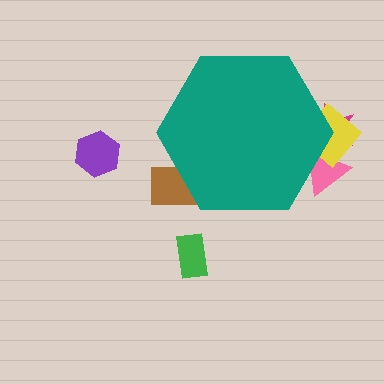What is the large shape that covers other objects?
A teal hexagon.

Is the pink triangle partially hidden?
Yes, the pink triangle is partially hidden behind the teal hexagon.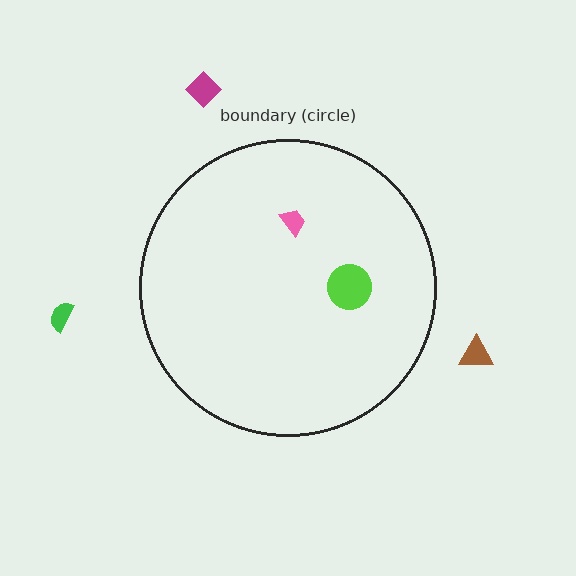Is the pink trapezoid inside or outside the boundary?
Inside.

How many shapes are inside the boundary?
2 inside, 3 outside.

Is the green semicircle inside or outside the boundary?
Outside.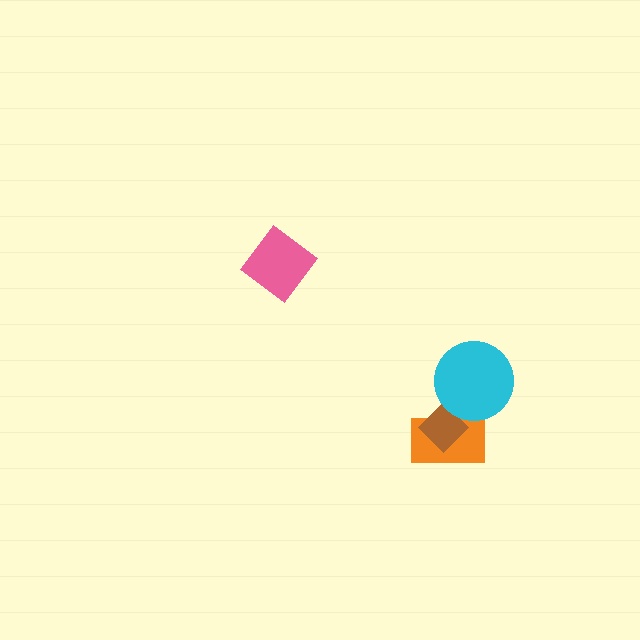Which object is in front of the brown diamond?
The cyan circle is in front of the brown diamond.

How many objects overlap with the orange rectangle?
2 objects overlap with the orange rectangle.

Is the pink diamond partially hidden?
No, no other shape covers it.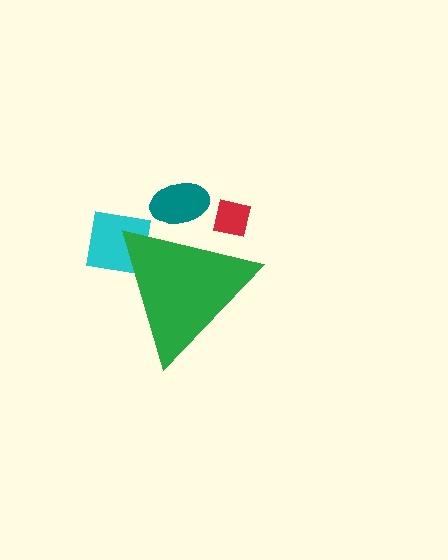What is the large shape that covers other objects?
A green triangle.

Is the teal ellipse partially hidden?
Yes, the teal ellipse is partially hidden behind the green triangle.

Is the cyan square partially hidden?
Yes, the cyan square is partially hidden behind the green triangle.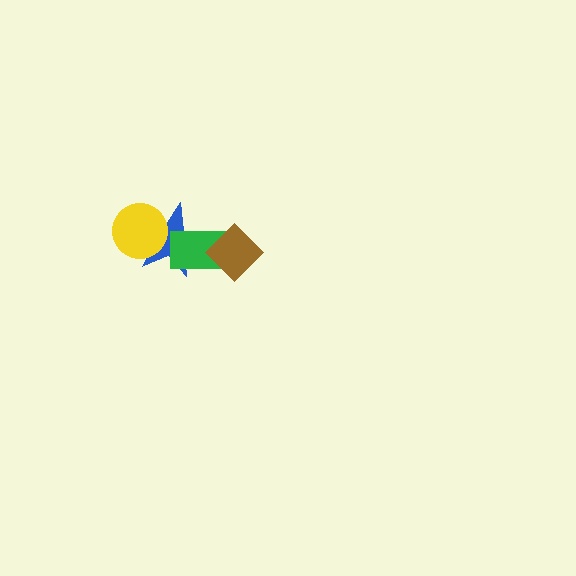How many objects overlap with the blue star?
2 objects overlap with the blue star.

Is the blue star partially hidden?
Yes, it is partially covered by another shape.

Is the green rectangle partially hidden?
Yes, it is partially covered by another shape.